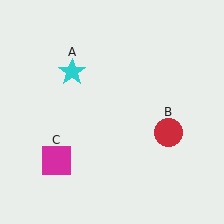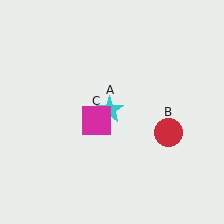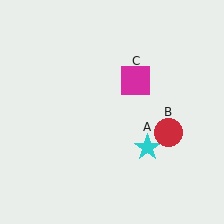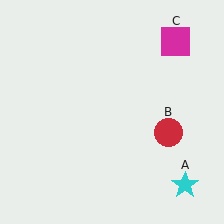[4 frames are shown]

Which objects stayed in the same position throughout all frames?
Red circle (object B) remained stationary.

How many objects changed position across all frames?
2 objects changed position: cyan star (object A), magenta square (object C).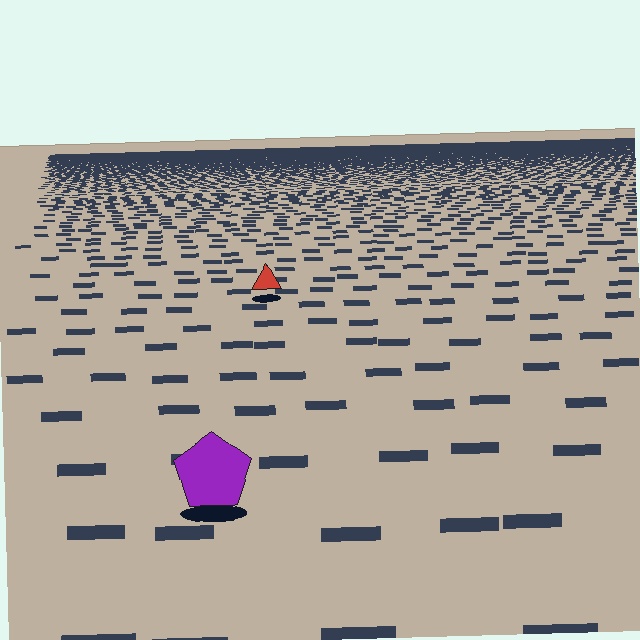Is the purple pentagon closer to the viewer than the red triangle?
Yes. The purple pentagon is closer — you can tell from the texture gradient: the ground texture is coarser near it.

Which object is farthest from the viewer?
The red triangle is farthest from the viewer. It appears smaller and the ground texture around it is denser.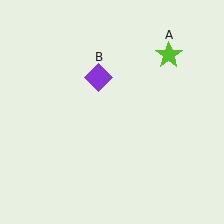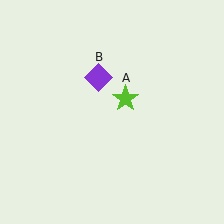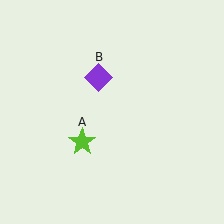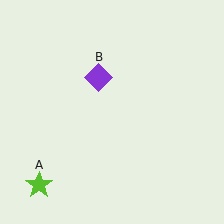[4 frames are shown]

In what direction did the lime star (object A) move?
The lime star (object A) moved down and to the left.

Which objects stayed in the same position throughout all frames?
Purple diamond (object B) remained stationary.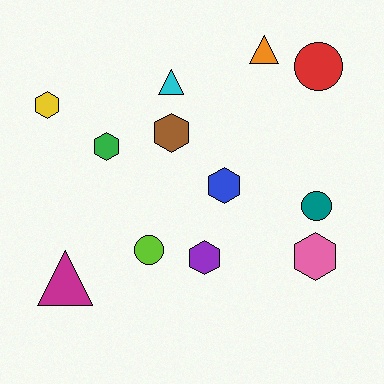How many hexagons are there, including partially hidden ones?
There are 6 hexagons.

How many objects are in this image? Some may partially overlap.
There are 12 objects.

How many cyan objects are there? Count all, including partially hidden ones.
There is 1 cyan object.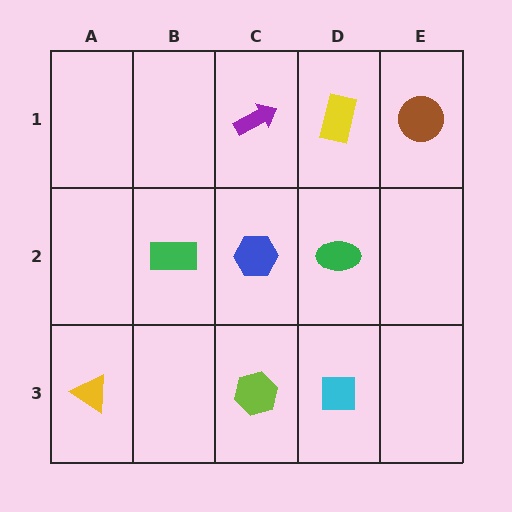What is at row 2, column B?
A green rectangle.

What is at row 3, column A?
A yellow triangle.